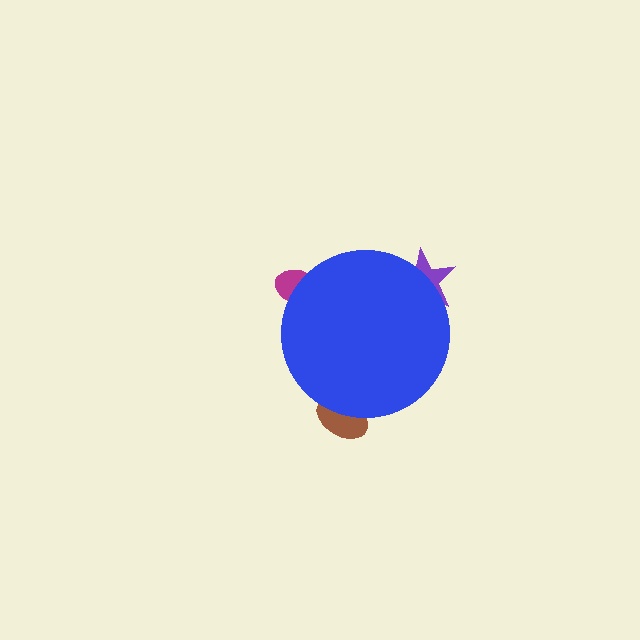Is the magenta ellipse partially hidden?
Yes, the magenta ellipse is partially hidden behind the blue circle.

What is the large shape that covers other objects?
A blue circle.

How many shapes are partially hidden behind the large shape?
3 shapes are partially hidden.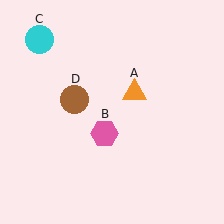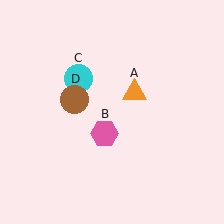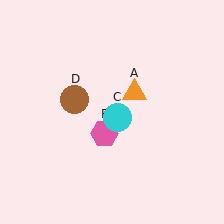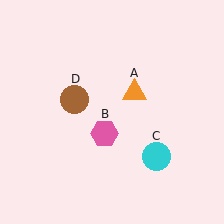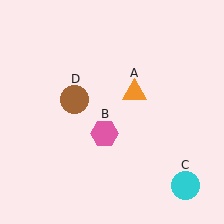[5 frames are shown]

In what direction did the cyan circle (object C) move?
The cyan circle (object C) moved down and to the right.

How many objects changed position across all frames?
1 object changed position: cyan circle (object C).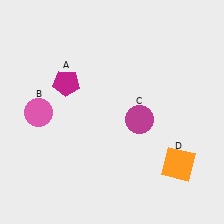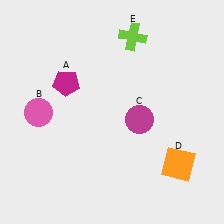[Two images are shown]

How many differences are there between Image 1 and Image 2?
There is 1 difference between the two images.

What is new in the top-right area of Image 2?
A lime cross (E) was added in the top-right area of Image 2.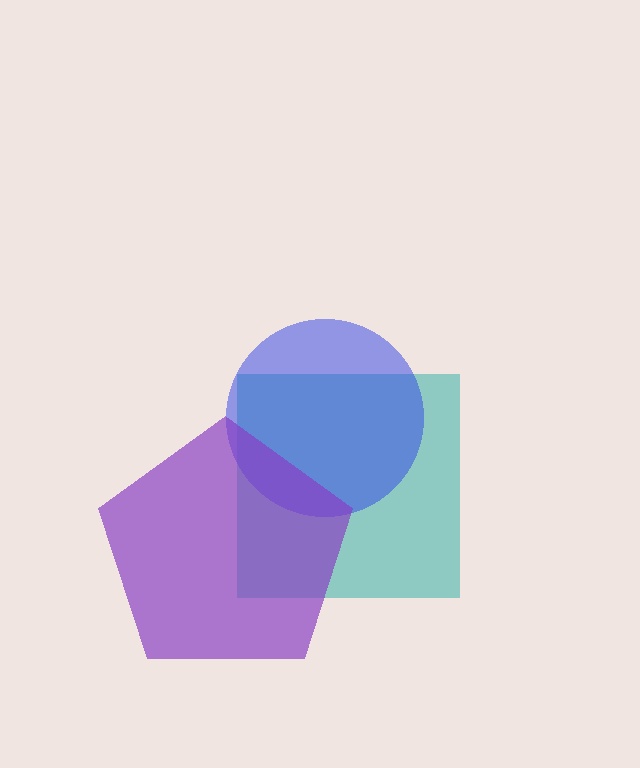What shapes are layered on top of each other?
The layered shapes are: a teal square, a blue circle, a purple pentagon.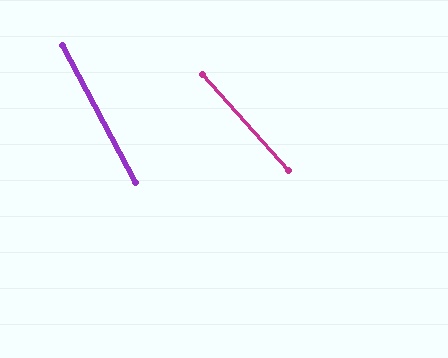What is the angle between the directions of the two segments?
Approximately 14 degrees.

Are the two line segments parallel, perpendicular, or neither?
Neither parallel nor perpendicular — they differ by about 14°.